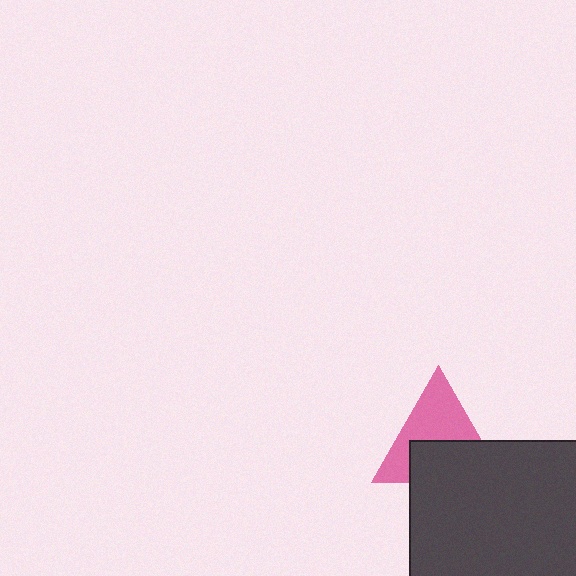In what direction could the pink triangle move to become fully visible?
The pink triangle could move up. That would shift it out from behind the dark gray rectangle entirely.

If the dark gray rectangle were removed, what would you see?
You would see the complete pink triangle.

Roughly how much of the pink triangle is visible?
About half of it is visible (roughly 54%).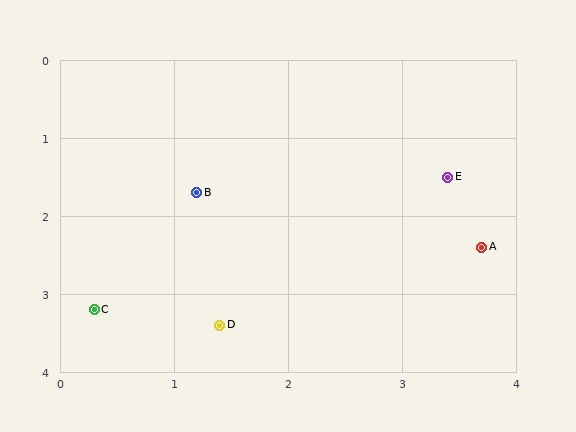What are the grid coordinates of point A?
Point A is at approximately (3.7, 2.4).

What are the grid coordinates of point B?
Point B is at approximately (1.2, 1.7).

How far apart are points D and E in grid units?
Points D and E are about 2.8 grid units apart.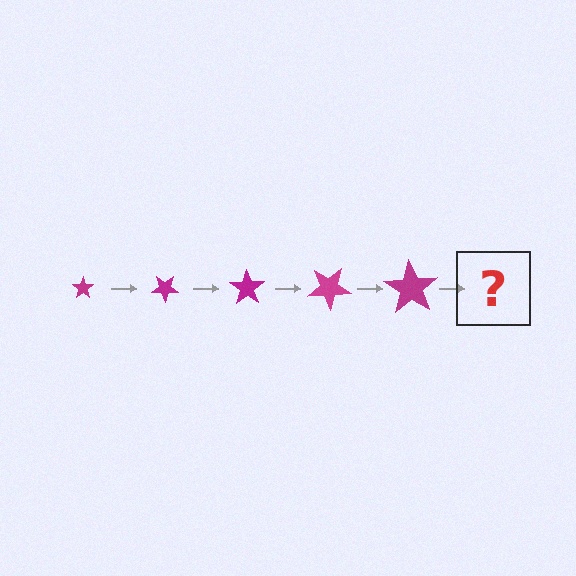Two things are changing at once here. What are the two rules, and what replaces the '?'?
The two rules are that the star grows larger each step and it rotates 35 degrees each step. The '?' should be a star, larger than the previous one and rotated 175 degrees from the start.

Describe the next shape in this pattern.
It should be a star, larger than the previous one and rotated 175 degrees from the start.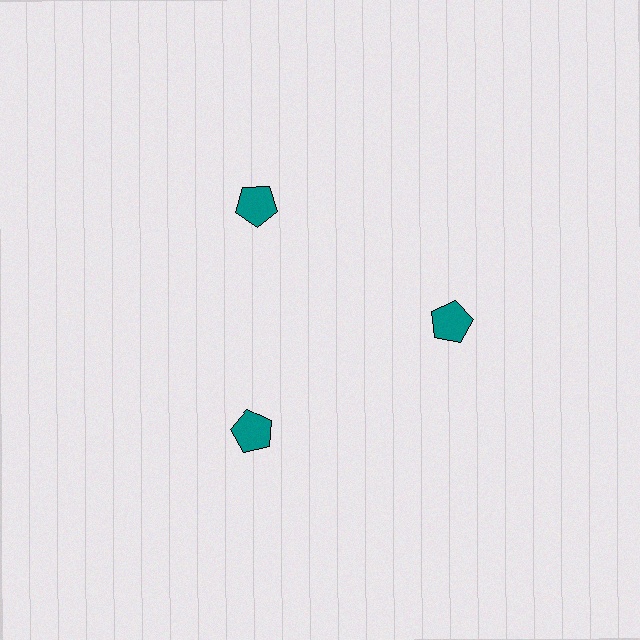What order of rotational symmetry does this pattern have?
This pattern has 3-fold rotational symmetry.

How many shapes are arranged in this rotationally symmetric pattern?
There are 3 shapes, arranged in 3 groups of 1.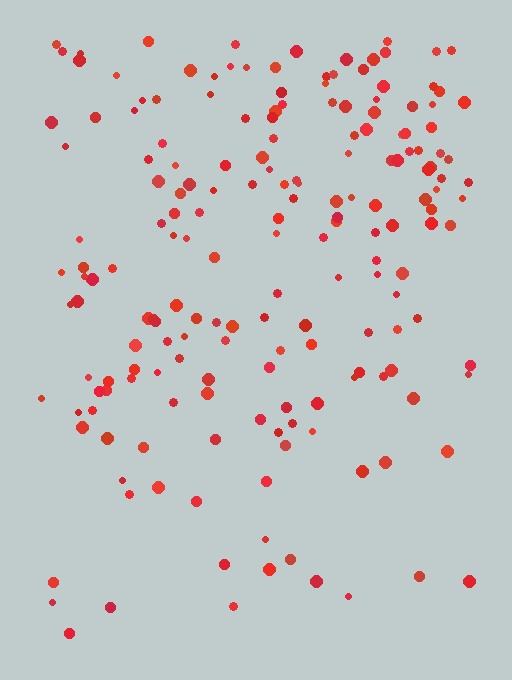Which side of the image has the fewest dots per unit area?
The bottom.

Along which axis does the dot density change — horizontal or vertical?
Vertical.